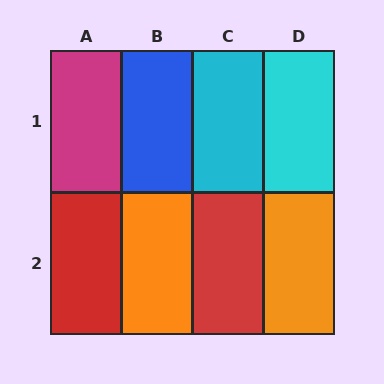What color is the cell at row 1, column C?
Cyan.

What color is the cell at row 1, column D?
Cyan.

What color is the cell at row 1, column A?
Magenta.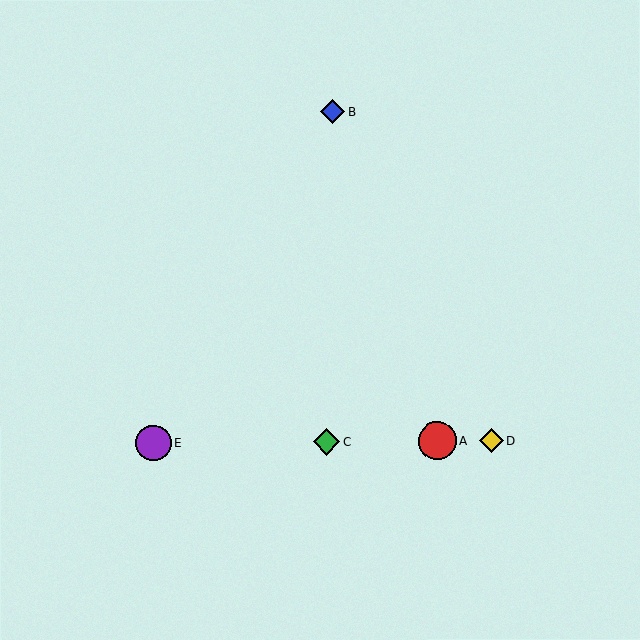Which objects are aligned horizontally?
Objects A, C, D, E are aligned horizontally.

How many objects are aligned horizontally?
4 objects (A, C, D, E) are aligned horizontally.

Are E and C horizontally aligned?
Yes, both are at y≈443.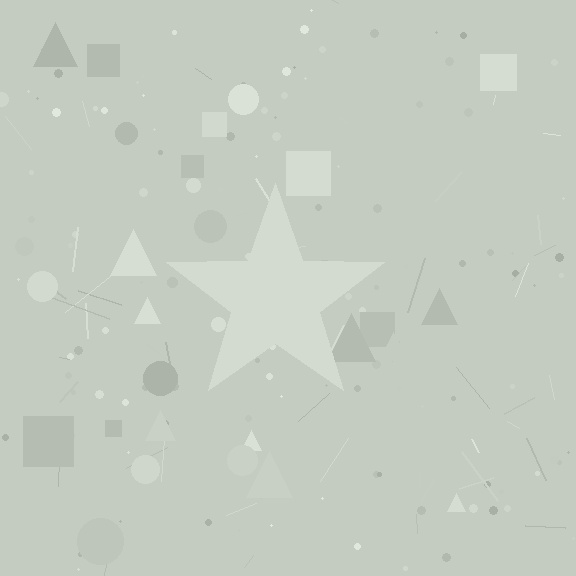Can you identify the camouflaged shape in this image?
The camouflaged shape is a star.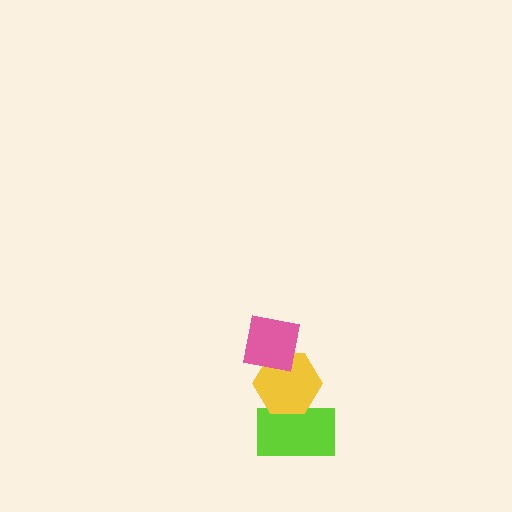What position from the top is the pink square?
The pink square is 1st from the top.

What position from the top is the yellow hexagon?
The yellow hexagon is 2nd from the top.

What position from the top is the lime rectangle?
The lime rectangle is 3rd from the top.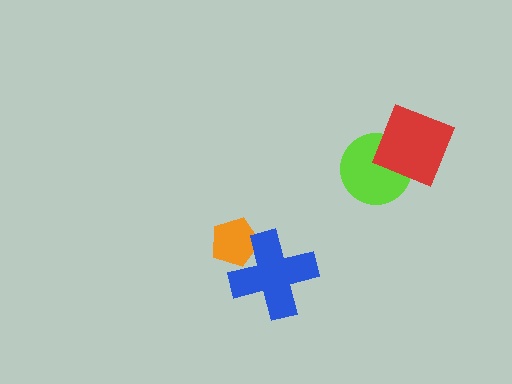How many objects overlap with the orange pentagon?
1 object overlaps with the orange pentagon.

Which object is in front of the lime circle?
The red diamond is in front of the lime circle.